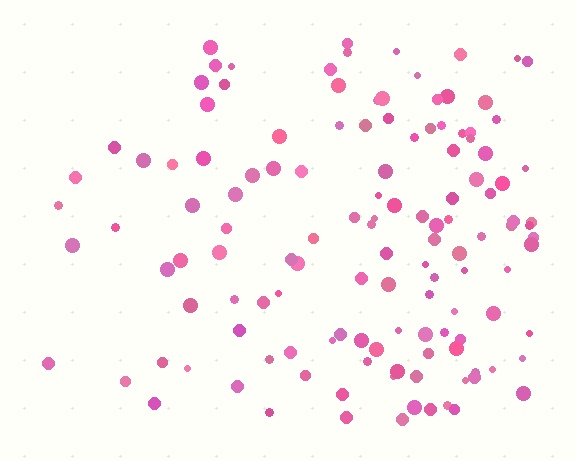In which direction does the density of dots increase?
From left to right, with the right side densest.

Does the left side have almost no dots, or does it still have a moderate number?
Still a moderate number, just noticeably fewer than the right.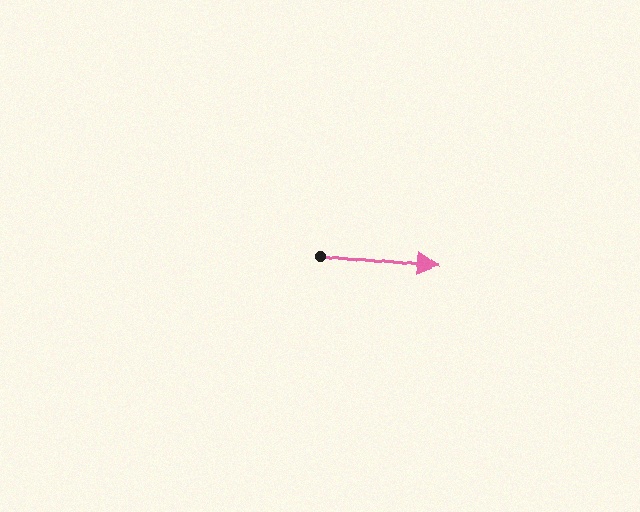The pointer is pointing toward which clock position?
Roughly 3 o'clock.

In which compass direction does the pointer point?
East.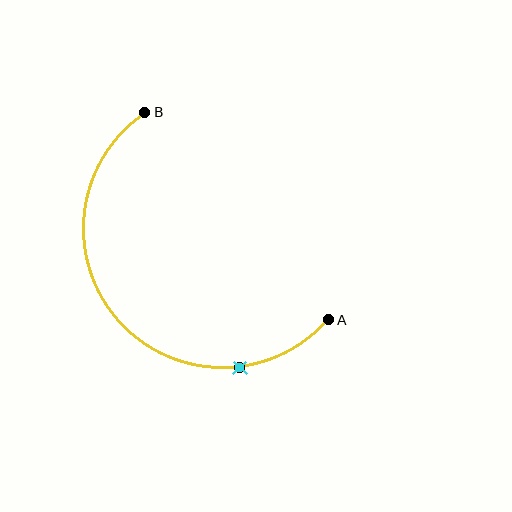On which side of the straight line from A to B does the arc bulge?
The arc bulges below and to the left of the straight line connecting A and B.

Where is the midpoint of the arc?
The arc midpoint is the point on the curve farthest from the straight line joining A and B. It sits below and to the left of that line.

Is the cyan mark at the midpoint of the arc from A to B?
No. The cyan mark lies on the arc but is closer to endpoint A. The arc midpoint would be at the point on the curve equidistant along the arc from both A and B.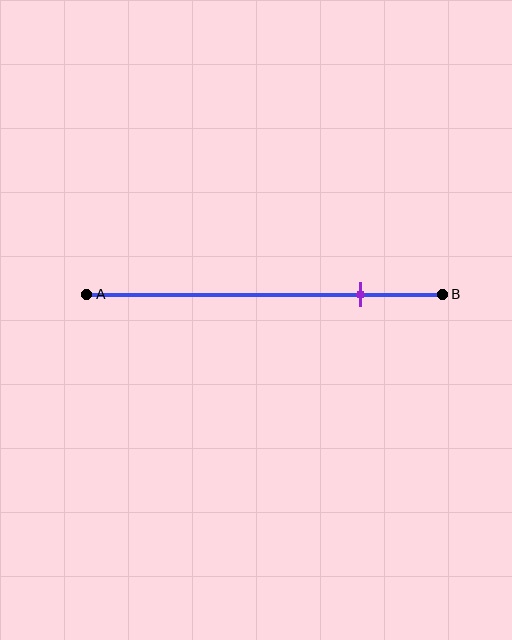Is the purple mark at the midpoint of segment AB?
No, the mark is at about 75% from A, not at the 50% midpoint.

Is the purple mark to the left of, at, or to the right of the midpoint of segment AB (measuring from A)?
The purple mark is to the right of the midpoint of segment AB.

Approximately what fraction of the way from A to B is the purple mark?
The purple mark is approximately 75% of the way from A to B.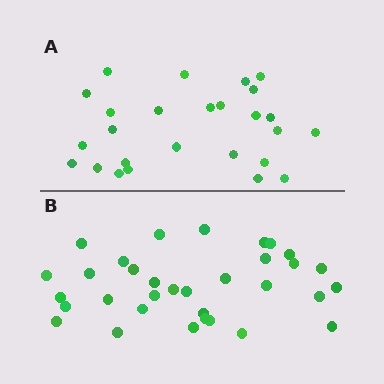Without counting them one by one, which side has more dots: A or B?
Region B (the bottom region) has more dots.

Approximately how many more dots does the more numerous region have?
Region B has roughly 8 or so more dots than region A.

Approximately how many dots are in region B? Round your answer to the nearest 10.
About 30 dots. (The exact count is 33, which rounds to 30.)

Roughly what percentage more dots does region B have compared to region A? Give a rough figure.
About 25% more.